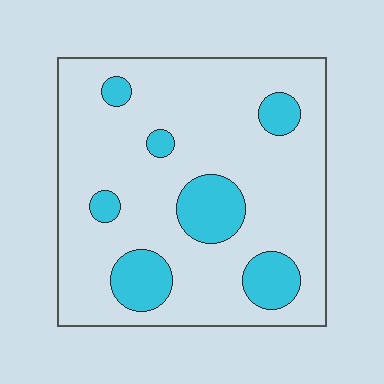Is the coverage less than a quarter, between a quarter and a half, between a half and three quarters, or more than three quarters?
Less than a quarter.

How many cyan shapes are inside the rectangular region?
7.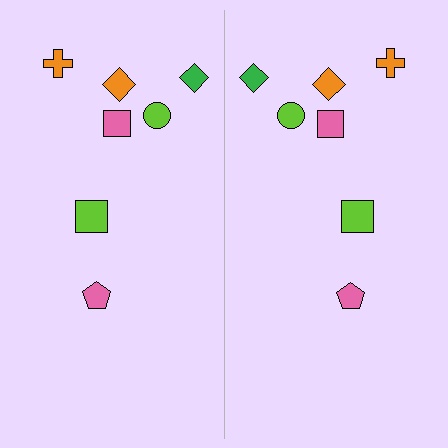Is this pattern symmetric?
Yes, this pattern has bilateral (reflection) symmetry.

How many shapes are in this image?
There are 14 shapes in this image.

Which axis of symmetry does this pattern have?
The pattern has a vertical axis of symmetry running through the center of the image.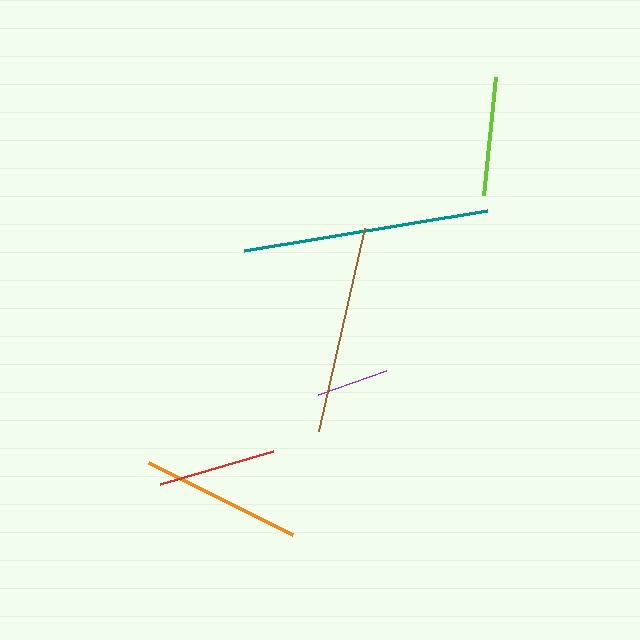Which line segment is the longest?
The teal line is the longest at approximately 246 pixels.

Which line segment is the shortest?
The purple line is the shortest at approximately 72 pixels.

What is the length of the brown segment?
The brown segment is approximately 208 pixels long.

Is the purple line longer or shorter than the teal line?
The teal line is longer than the purple line.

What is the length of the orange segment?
The orange segment is approximately 162 pixels long.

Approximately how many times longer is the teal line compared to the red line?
The teal line is approximately 2.1 times the length of the red line.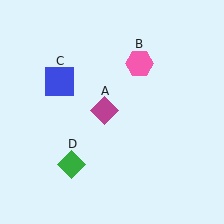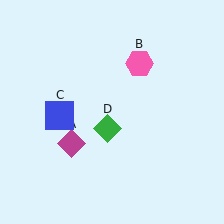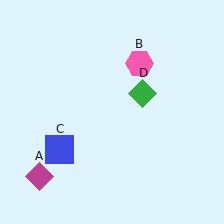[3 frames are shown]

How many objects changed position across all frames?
3 objects changed position: magenta diamond (object A), blue square (object C), green diamond (object D).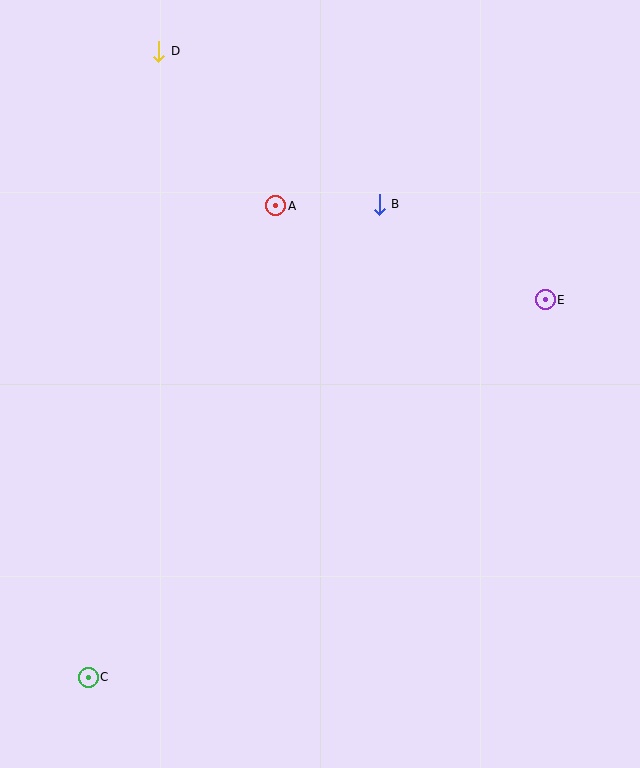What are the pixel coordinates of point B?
Point B is at (379, 204).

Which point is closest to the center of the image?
Point A at (276, 206) is closest to the center.